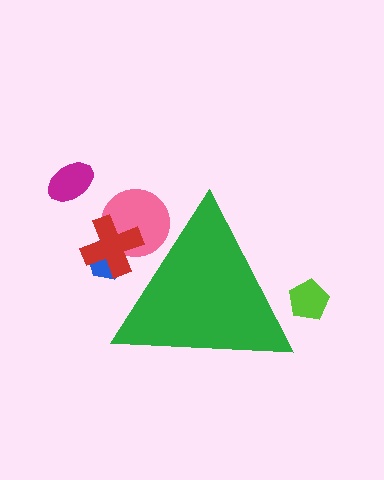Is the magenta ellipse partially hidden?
No, the magenta ellipse is fully visible.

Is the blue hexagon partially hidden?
Yes, the blue hexagon is partially hidden behind the green triangle.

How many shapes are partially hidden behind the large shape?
5 shapes are partially hidden.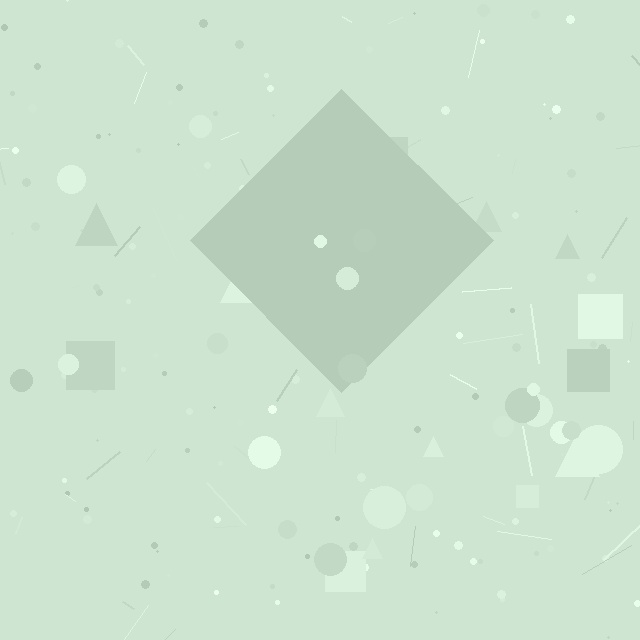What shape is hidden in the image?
A diamond is hidden in the image.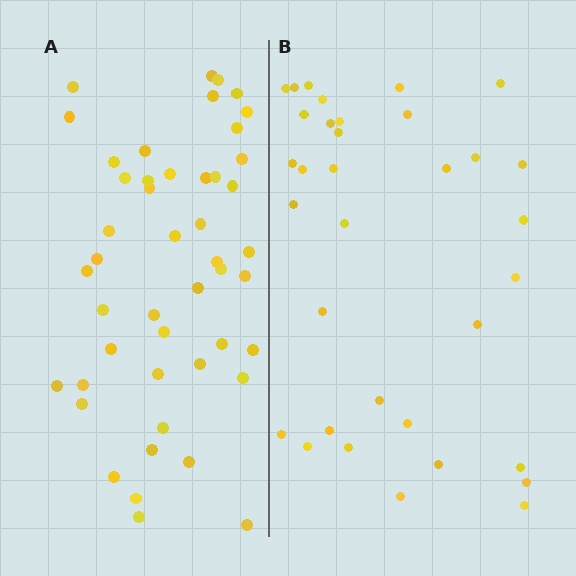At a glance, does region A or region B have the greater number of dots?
Region A (the left region) has more dots.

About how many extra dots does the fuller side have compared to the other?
Region A has approximately 15 more dots than region B.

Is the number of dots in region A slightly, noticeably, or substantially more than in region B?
Region A has noticeably more, but not dramatically so. The ratio is roughly 1.4 to 1.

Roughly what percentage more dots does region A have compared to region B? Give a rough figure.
About 40% more.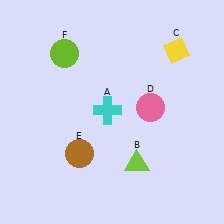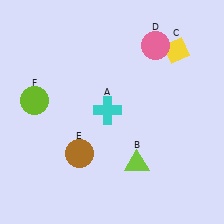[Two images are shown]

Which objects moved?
The objects that moved are: the pink circle (D), the lime circle (F).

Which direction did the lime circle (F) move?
The lime circle (F) moved down.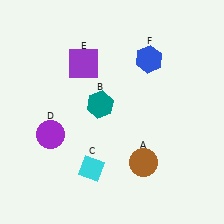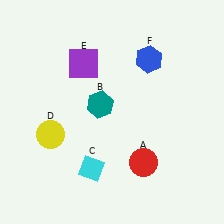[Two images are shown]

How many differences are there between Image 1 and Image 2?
There are 2 differences between the two images.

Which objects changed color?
A changed from brown to red. D changed from purple to yellow.